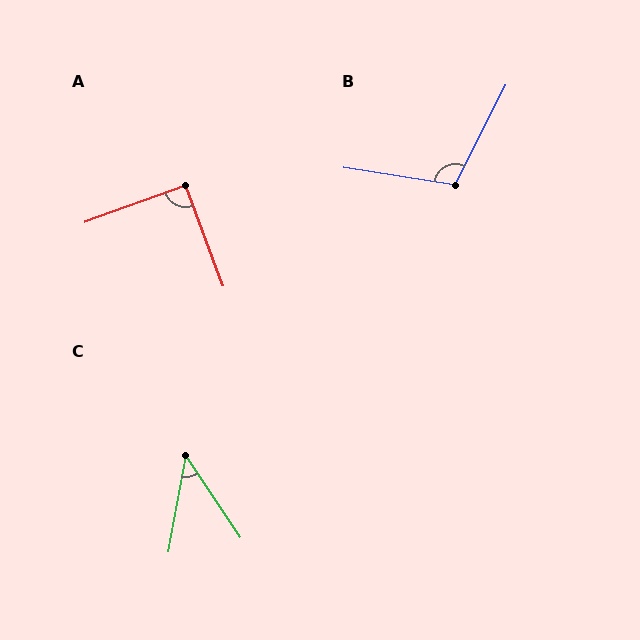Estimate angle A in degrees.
Approximately 91 degrees.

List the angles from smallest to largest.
C (44°), A (91°), B (108°).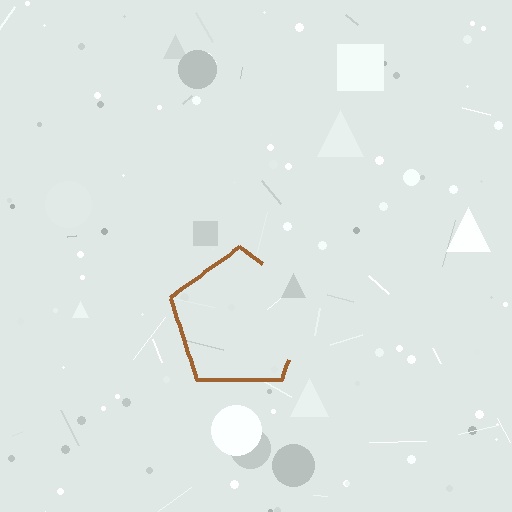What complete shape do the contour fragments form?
The contour fragments form a pentagon.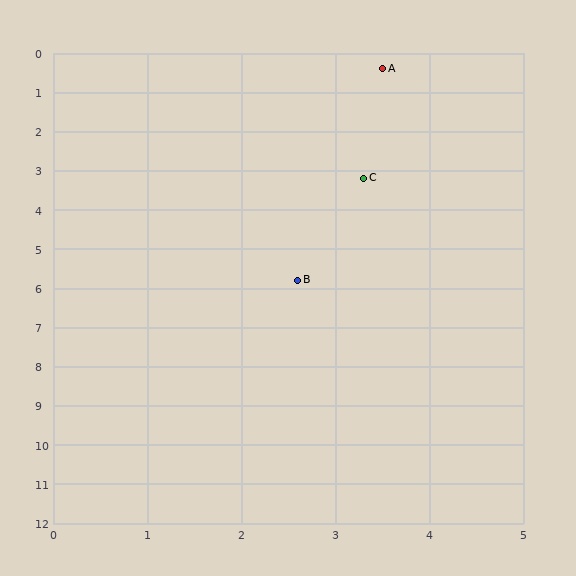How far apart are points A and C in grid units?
Points A and C are about 2.8 grid units apart.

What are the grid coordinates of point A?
Point A is at approximately (3.5, 0.4).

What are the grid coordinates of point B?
Point B is at approximately (2.6, 5.8).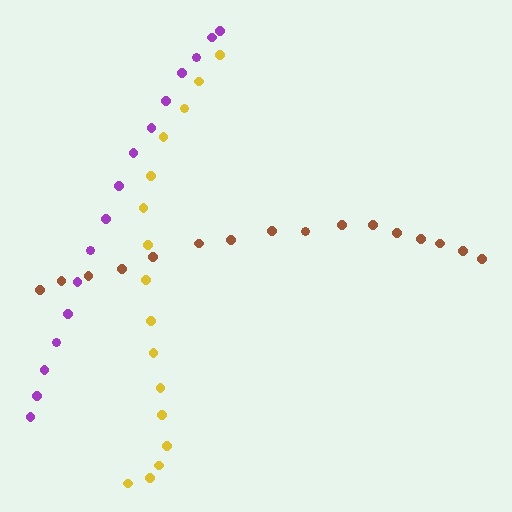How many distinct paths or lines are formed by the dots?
There are 3 distinct paths.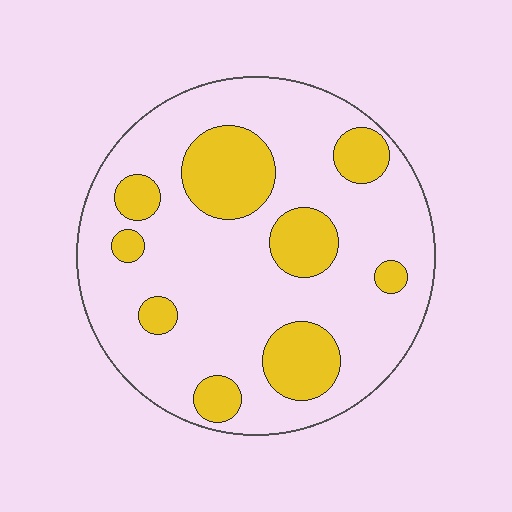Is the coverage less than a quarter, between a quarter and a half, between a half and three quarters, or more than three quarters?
Less than a quarter.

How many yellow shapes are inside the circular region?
9.